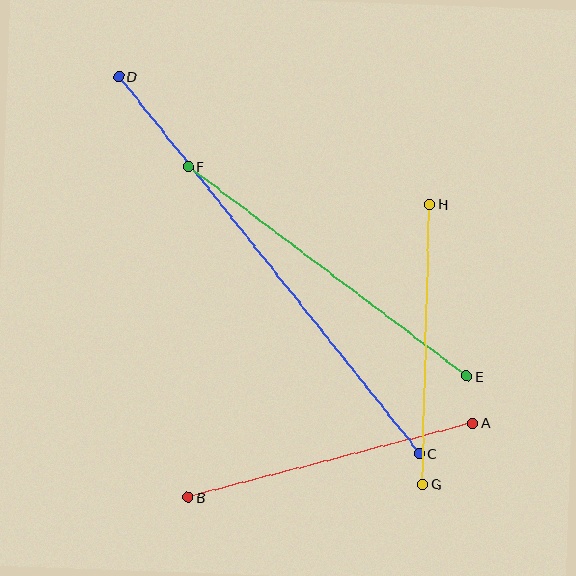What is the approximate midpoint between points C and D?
The midpoint is at approximately (269, 265) pixels.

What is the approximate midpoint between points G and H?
The midpoint is at approximately (426, 344) pixels.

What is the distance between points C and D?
The distance is approximately 483 pixels.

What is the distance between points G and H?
The distance is approximately 280 pixels.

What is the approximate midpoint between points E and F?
The midpoint is at approximately (328, 271) pixels.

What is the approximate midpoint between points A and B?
The midpoint is at approximately (331, 460) pixels.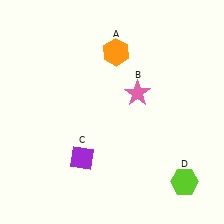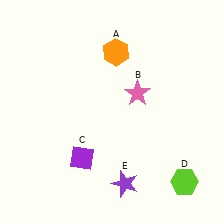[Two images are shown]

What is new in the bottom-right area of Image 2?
A purple star (E) was added in the bottom-right area of Image 2.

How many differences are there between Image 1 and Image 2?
There is 1 difference between the two images.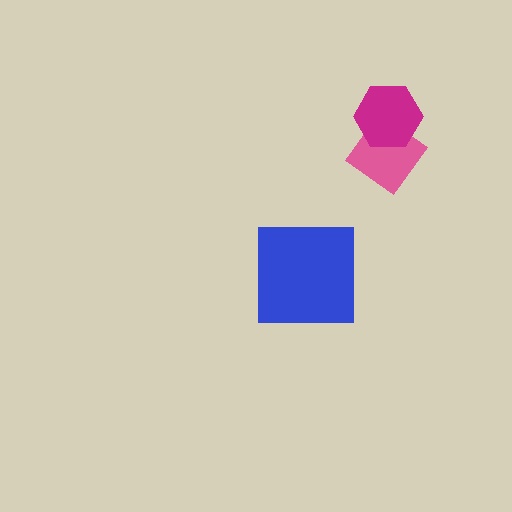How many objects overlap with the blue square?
0 objects overlap with the blue square.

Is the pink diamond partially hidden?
Yes, it is partially covered by another shape.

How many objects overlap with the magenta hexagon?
1 object overlaps with the magenta hexagon.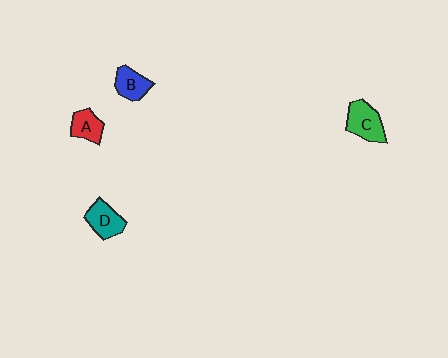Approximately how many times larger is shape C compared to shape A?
Approximately 1.4 times.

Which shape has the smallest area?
Shape A (red).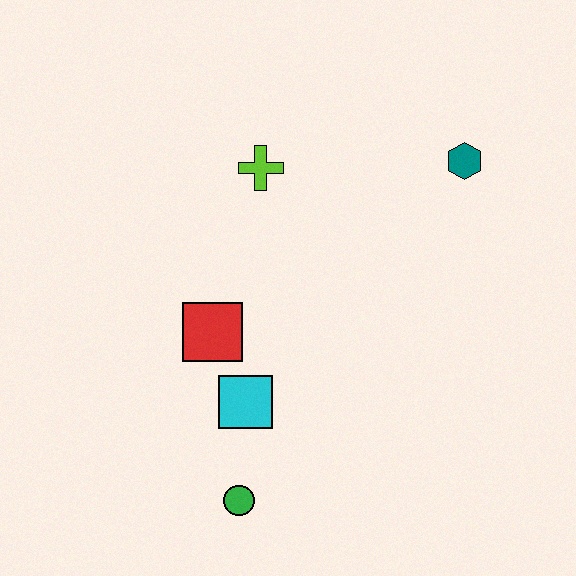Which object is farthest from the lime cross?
The green circle is farthest from the lime cross.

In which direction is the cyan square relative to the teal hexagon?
The cyan square is below the teal hexagon.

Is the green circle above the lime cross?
No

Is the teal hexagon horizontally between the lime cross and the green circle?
No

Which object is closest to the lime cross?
The red square is closest to the lime cross.